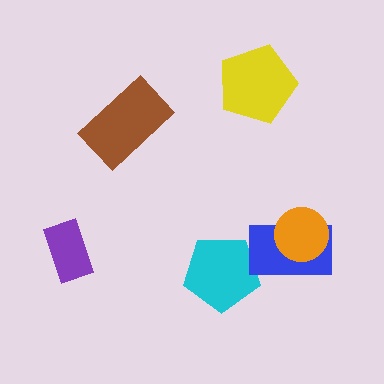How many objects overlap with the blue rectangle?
2 objects overlap with the blue rectangle.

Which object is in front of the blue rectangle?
The orange circle is in front of the blue rectangle.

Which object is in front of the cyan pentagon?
The blue rectangle is in front of the cyan pentagon.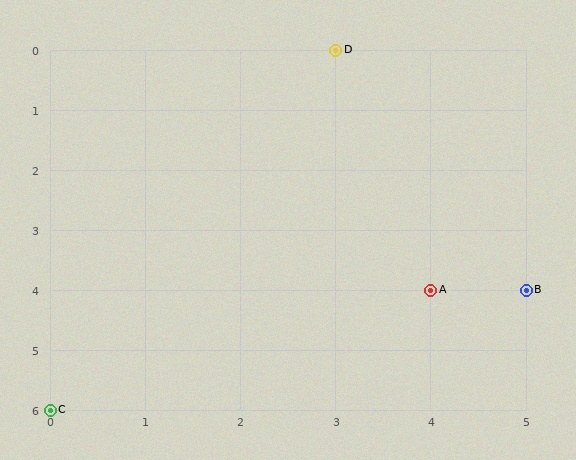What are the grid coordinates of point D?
Point D is at grid coordinates (3, 0).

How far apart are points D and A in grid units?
Points D and A are 1 column and 4 rows apart (about 4.1 grid units diagonally).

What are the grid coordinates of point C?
Point C is at grid coordinates (0, 6).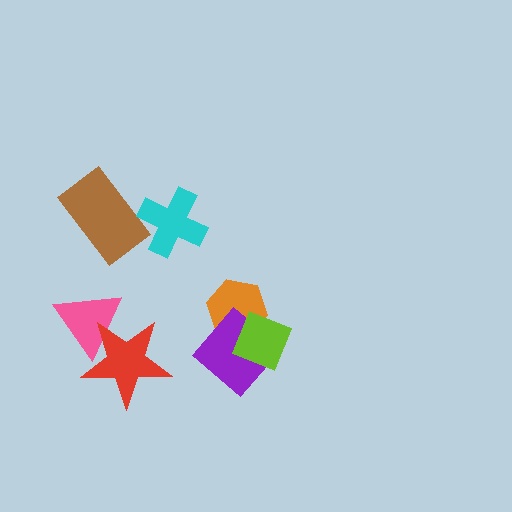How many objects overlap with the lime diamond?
2 objects overlap with the lime diamond.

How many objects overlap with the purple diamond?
2 objects overlap with the purple diamond.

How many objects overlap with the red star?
1 object overlaps with the red star.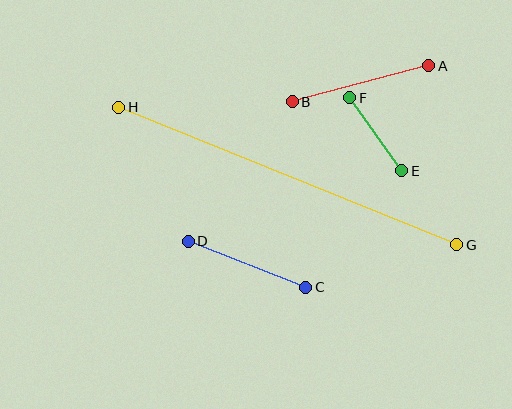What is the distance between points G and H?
The distance is approximately 365 pixels.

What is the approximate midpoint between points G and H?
The midpoint is at approximately (288, 176) pixels.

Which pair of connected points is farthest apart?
Points G and H are farthest apart.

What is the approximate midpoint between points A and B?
The midpoint is at approximately (360, 84) pixels.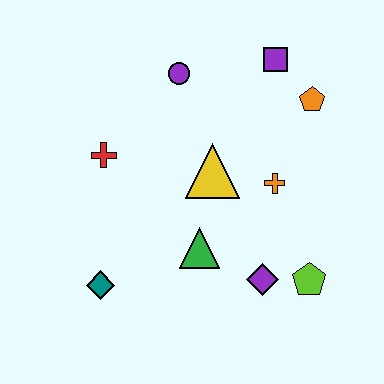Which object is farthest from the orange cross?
The teal diamond is farthest from the orange cross.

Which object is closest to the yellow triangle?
The orange cross is closest to the yellow triangle.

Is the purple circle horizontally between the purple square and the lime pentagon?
No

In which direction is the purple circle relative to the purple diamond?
The purple circle is above the purple diamond.